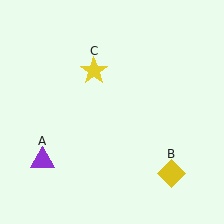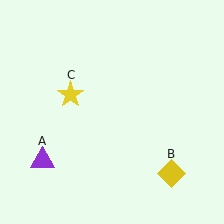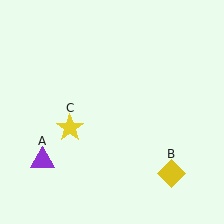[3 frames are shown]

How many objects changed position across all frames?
1 object changed position: yellow star (object C).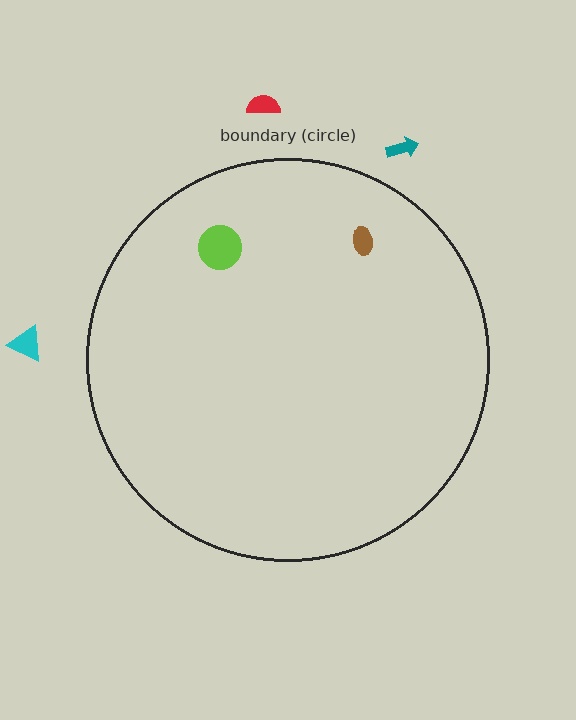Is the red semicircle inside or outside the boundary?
Outside.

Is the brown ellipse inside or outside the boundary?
Inside.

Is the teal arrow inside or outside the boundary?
Outside.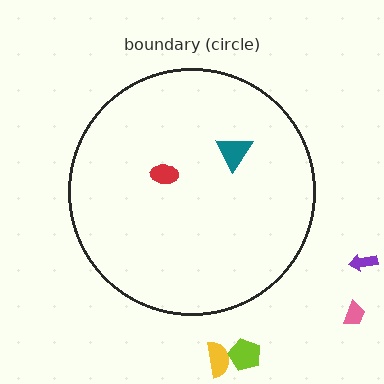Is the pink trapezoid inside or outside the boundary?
Outside.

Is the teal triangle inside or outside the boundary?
Inside.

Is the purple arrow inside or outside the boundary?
Outside.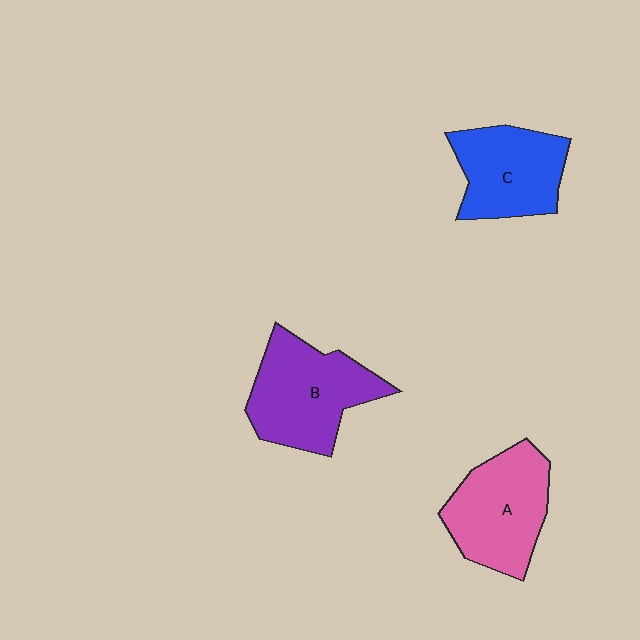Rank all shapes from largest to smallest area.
From largest to smallest: B (purple), A (pink), C (blue).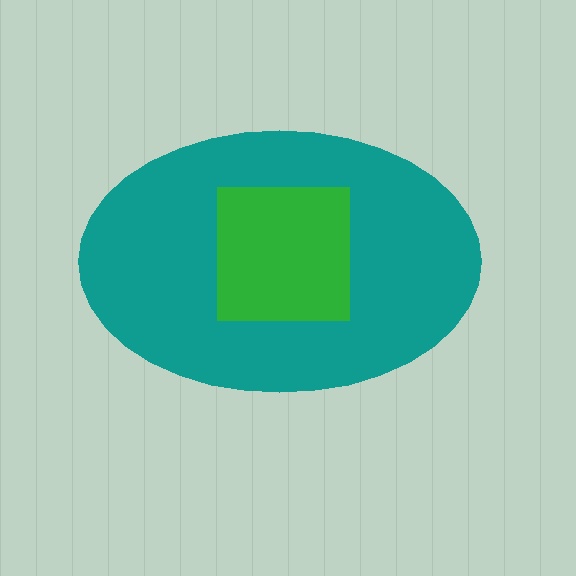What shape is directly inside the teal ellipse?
The green square.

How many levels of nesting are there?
2.